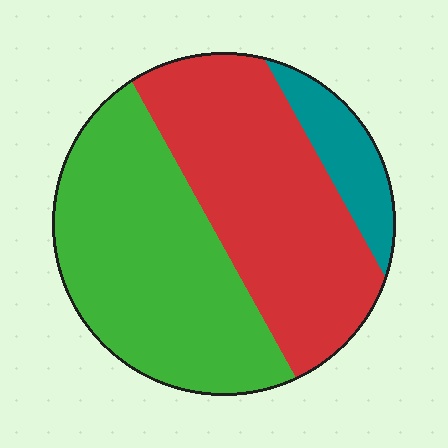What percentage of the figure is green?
Green covers roughly 45% of the figure.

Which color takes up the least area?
Teal, at roughly 10%.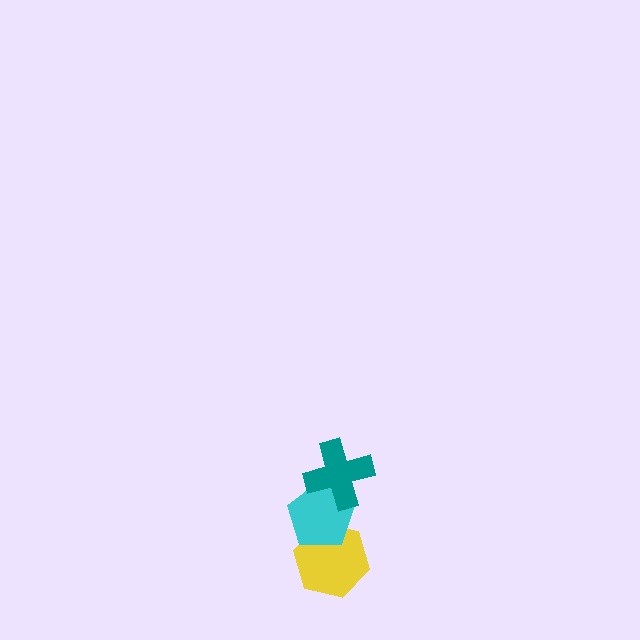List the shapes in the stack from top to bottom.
From top to bottom: the teal cross, the cyan pentagon, the yellow hexagon.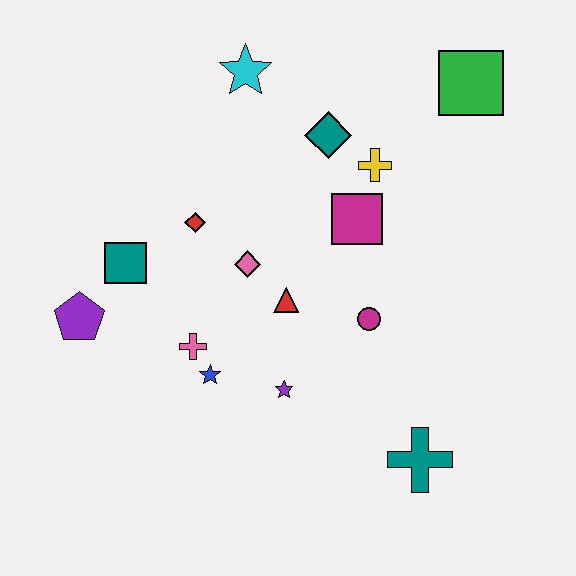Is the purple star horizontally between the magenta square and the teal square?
Yes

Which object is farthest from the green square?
The purple pentagon is farthest from the green square.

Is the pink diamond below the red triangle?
No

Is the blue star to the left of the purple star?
Yes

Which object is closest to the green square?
The yellow cross is closest to the green square.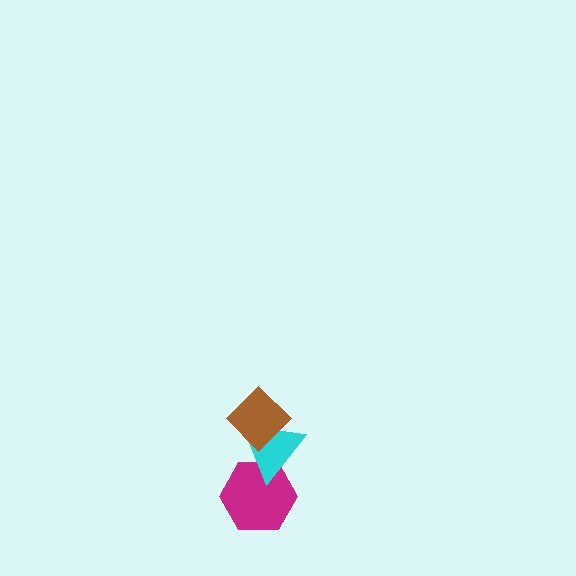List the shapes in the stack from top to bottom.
From top to bottom: the brown diamond, the cyan triangle, the magenta hexagon.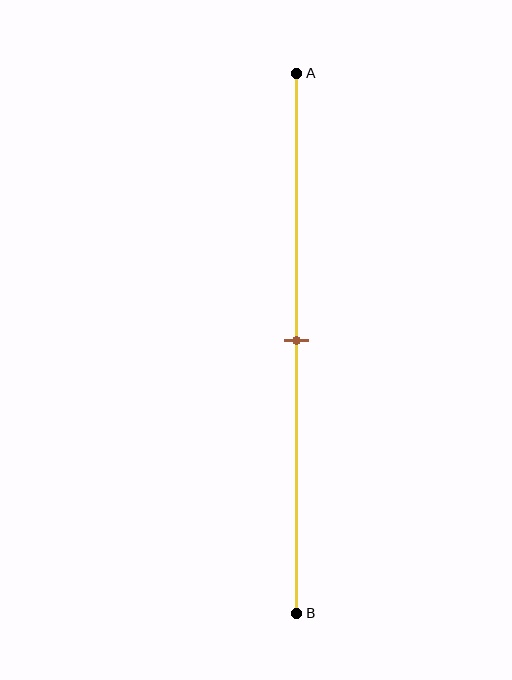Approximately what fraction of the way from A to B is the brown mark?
The brown mark is approximately 50% of the way from A to B.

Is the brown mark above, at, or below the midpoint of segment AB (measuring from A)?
The brown mark is approximately at the midpoint of segment AB.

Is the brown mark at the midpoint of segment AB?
Yes, the mark is approximately at the midpoint.